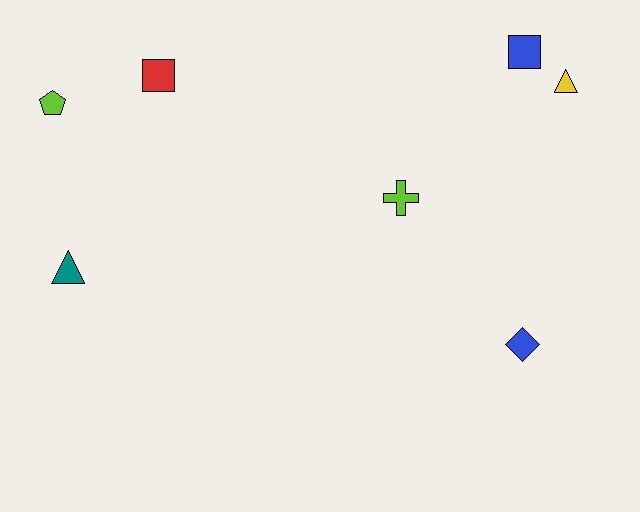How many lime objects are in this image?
There are 2 lime objects.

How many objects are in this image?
There are 7 objects.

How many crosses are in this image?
There is 1 cross.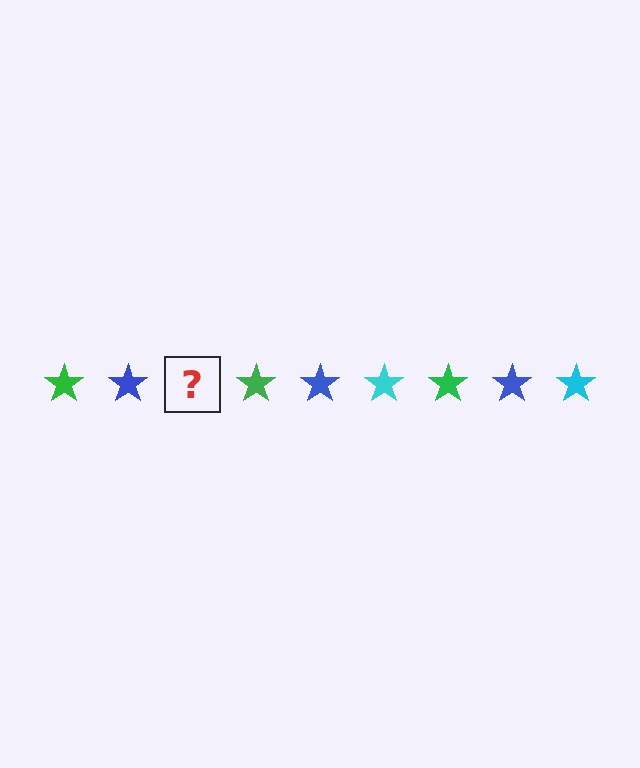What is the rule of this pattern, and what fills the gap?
The rule is that the pattern cycles through green, blue, cyan stars. The gap should be filled with a cyan star.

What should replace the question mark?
The question mark should be replaced with a cyan star.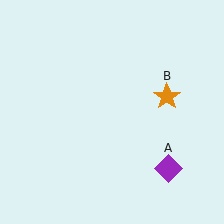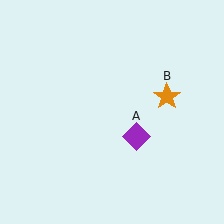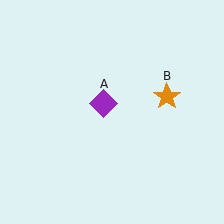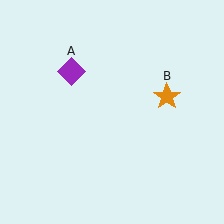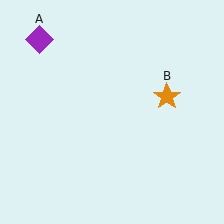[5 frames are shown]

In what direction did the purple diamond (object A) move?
The purple diamond (object A) moved up and to the left.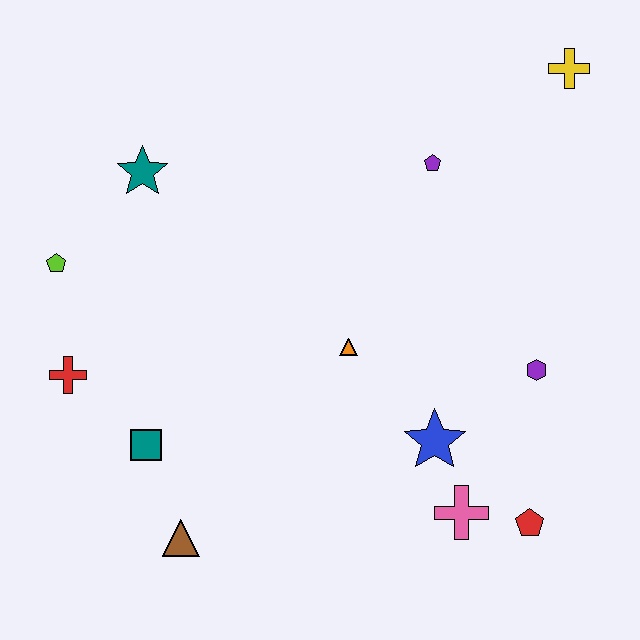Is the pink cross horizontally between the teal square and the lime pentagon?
No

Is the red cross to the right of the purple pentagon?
No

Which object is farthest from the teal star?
The red pentagon is farthest from the teal star.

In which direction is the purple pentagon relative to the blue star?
The purple pentagon is above the blue star.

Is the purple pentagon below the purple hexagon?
No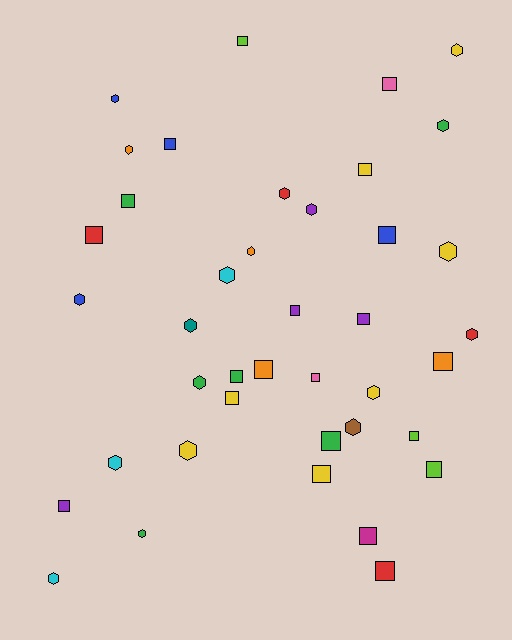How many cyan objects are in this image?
There are 3 cyan objects.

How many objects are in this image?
There are 40 objects.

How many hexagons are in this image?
There are 19 hexagons.